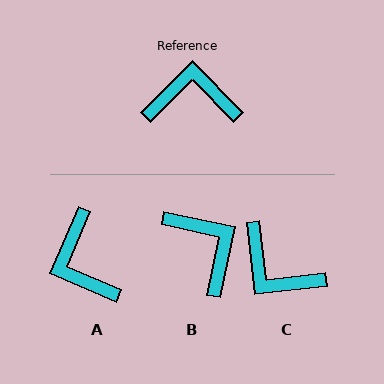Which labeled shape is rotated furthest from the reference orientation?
C, about 142 degrees away.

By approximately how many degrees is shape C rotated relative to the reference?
Approximately 142 degrees counter-clockwise.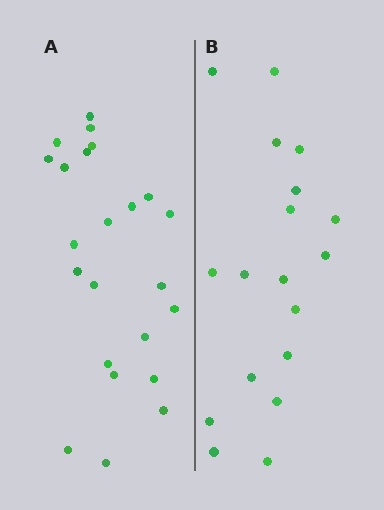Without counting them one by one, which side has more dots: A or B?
Region A (the left region) has more dots.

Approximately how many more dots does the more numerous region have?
Region A has about 5 more dots than region B.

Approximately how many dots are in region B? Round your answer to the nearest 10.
About 20 dots. (The exact count is 18, which rounds to 20.)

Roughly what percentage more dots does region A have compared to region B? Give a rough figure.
About 30% more.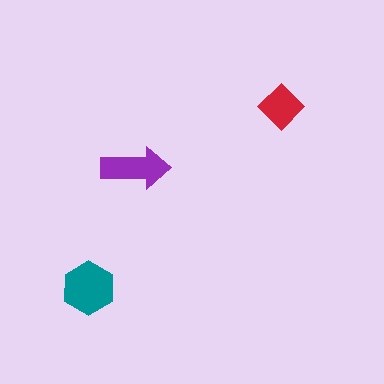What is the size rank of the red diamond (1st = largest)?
3rd.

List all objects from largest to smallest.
The teal hexagon, the purple arrow, the red diamond.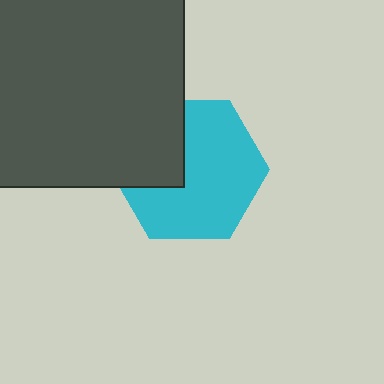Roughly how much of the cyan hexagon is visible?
Most of it is visible (roughly 69%).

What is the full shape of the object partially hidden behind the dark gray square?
The partially hidden object is a cyan hexagon.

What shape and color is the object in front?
The object in front is a dark gray square.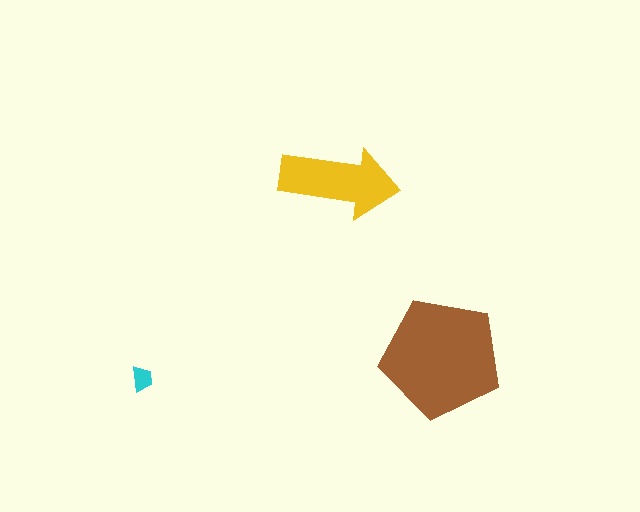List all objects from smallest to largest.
The cyan trapezoid, the yellow arrow, the brown pentagon.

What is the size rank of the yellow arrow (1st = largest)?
2nd.